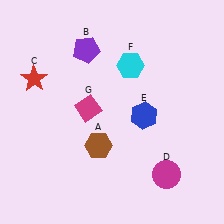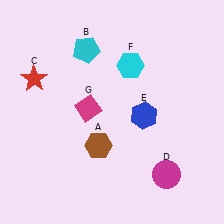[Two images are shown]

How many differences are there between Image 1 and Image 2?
There is 1 difference between the two images.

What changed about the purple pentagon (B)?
In Image 1, B is purple. In Image 2, it changed to cyan.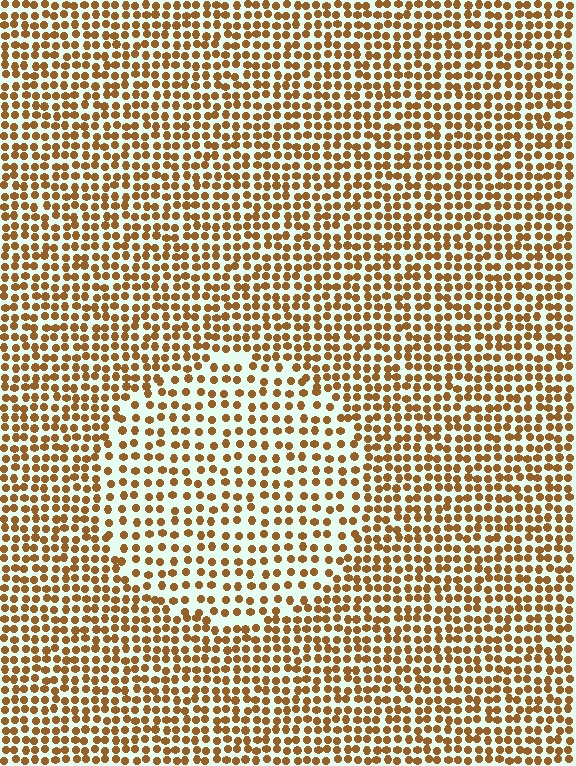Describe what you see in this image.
The image contains small brown elements arranged at two different densities. A circle-shaped region is visible where the elements are less densely packed than the surrounding area.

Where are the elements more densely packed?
The elements are more densely packed outside the circle boundary.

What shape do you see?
I see a circle.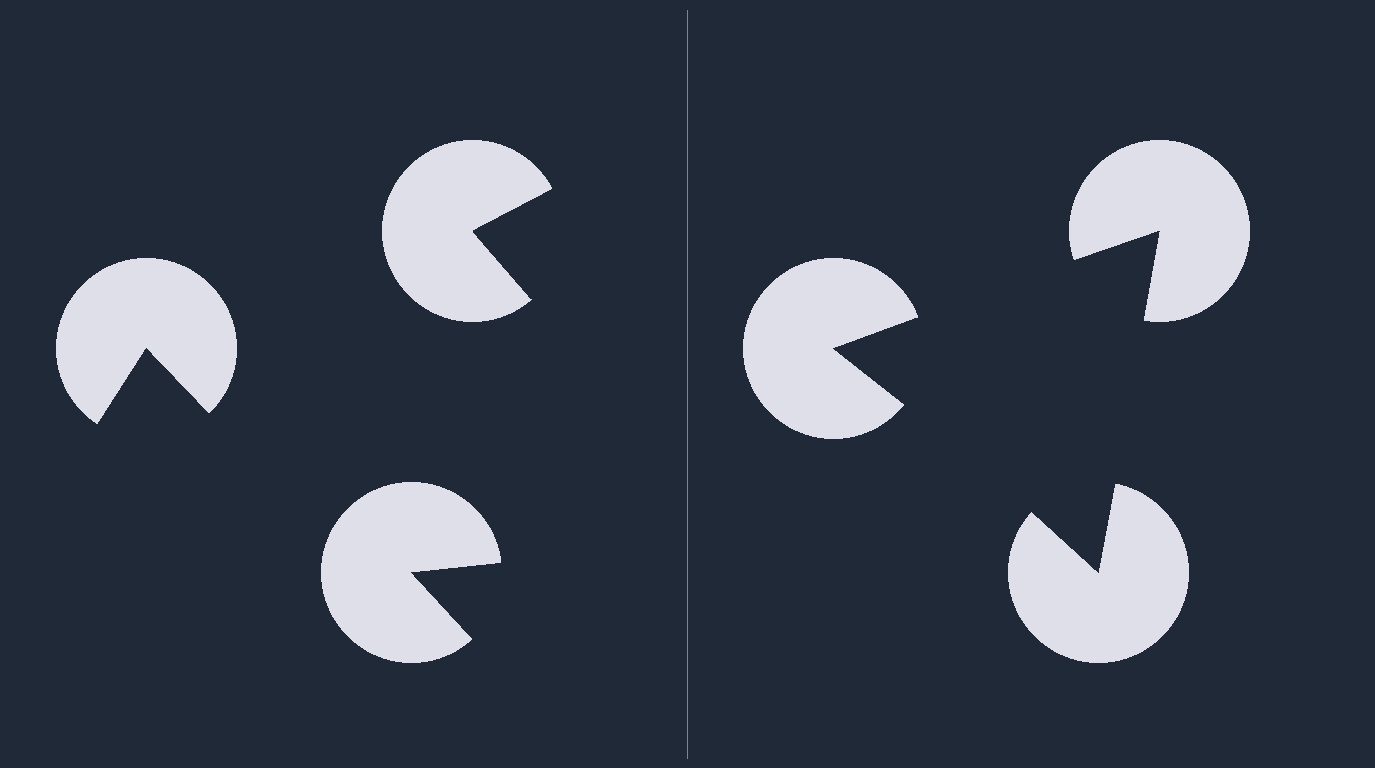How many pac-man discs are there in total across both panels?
6 — 3 on each side.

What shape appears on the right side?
An illusory triangle.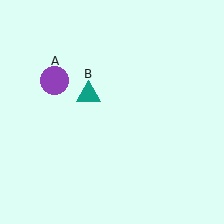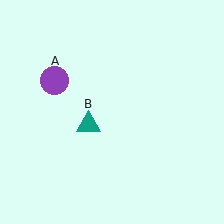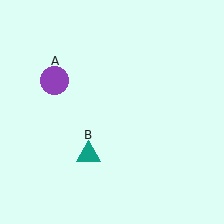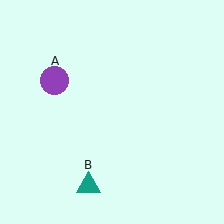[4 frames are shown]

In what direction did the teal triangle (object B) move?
The teal triangle (object B) moved down.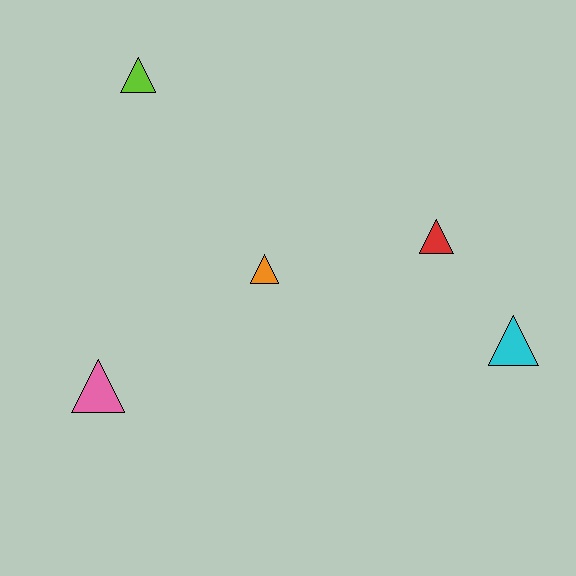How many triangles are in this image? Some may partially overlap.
There are 5 triangles.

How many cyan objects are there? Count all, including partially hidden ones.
There is 1 cyan object.